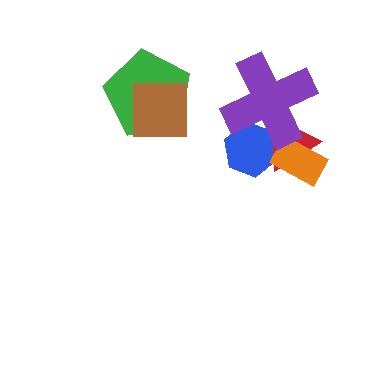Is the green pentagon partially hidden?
Yes, it is partially covered by another shape.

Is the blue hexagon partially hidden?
Yes, it is partially covered by another shape.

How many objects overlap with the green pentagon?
1 object overlaps with the green pentagon.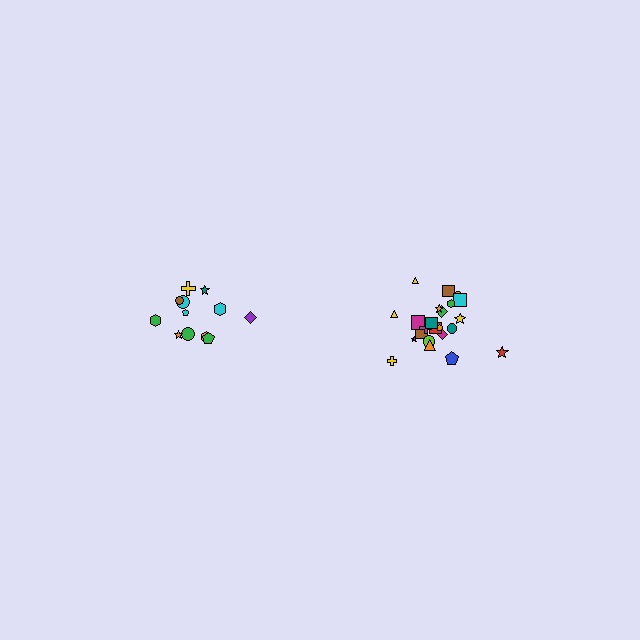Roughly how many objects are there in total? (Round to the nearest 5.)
Roughly 35 objects in total.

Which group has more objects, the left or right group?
The right group.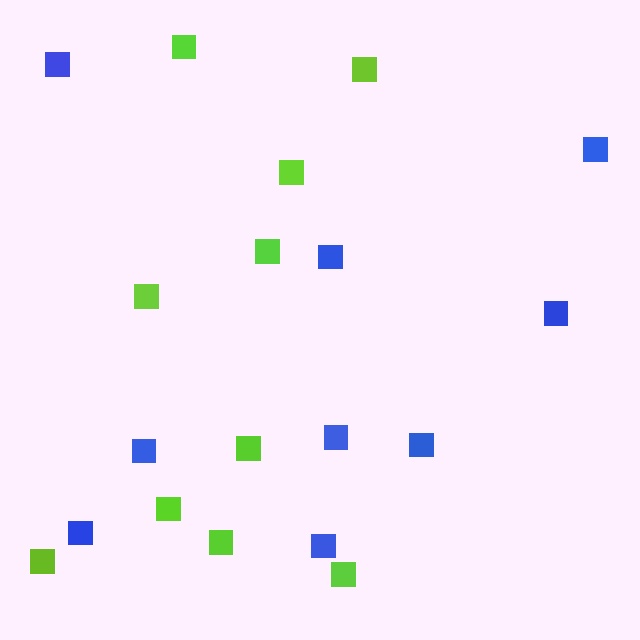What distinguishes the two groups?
There are 2 groups: one group of lime squares (10) and one group of blue squares (9).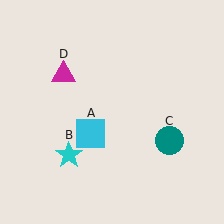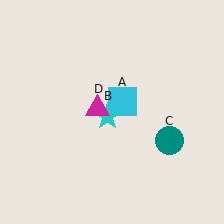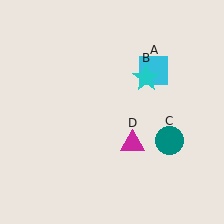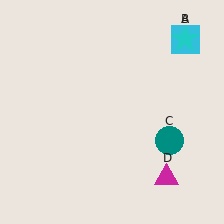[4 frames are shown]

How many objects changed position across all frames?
3 objects changed position: cyan square (object A), cyan star (object B), magenta triangle (object D).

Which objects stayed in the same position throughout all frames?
Teal circle (object C) remained stationary.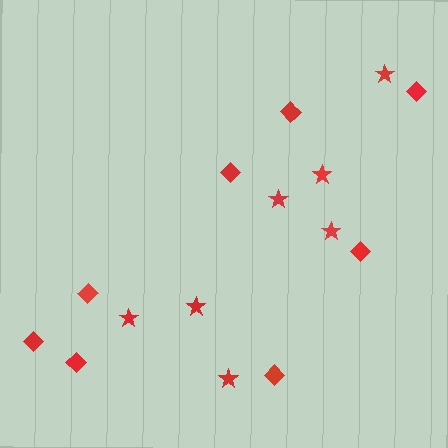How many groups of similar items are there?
There are 2 groups: one group of diamonds (8) and one group of stars (7).